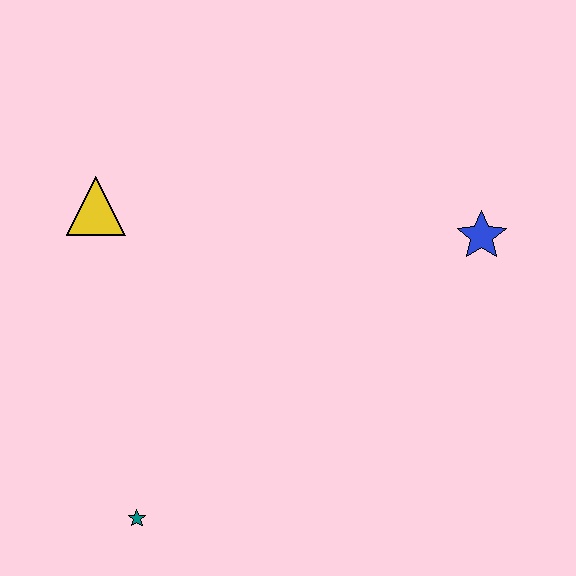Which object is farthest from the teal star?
The blue star is farthest from the teal star.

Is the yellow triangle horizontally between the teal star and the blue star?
No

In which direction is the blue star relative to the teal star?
The blue star is to the right of the teal star.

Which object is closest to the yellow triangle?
The teal star is closest to the yellow triangle.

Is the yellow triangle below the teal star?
No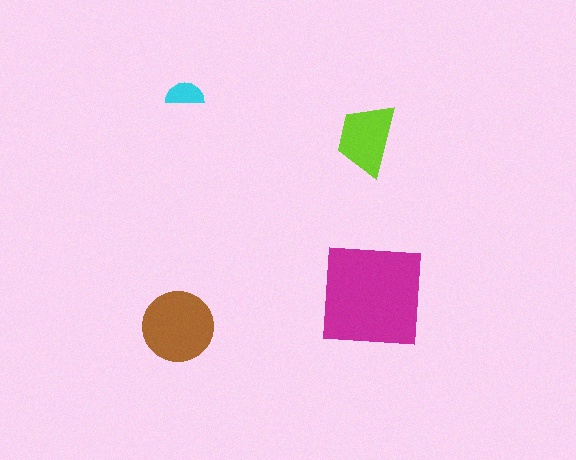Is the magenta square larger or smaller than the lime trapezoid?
Larger.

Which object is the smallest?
The cyan semicircle.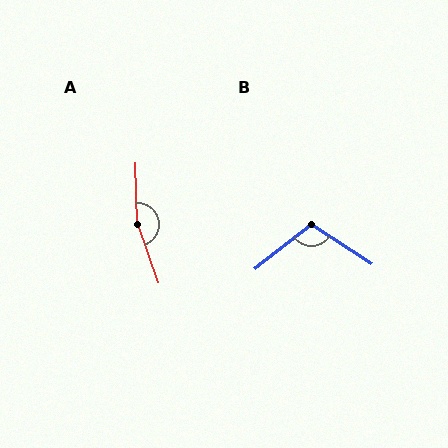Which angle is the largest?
A, at approximately 162 degrees.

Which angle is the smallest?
B, at approximately 109 degrees.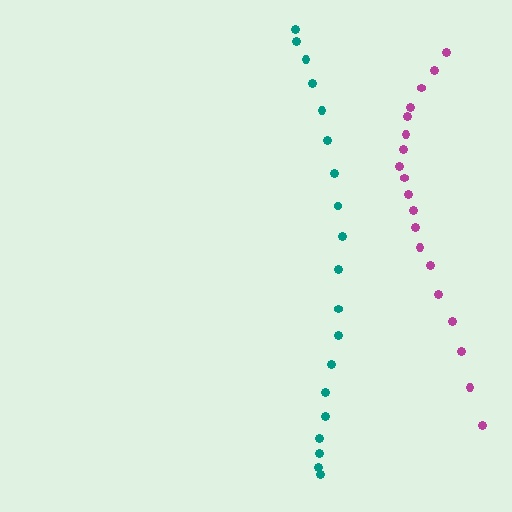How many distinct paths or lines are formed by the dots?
There are 2 distinct paths.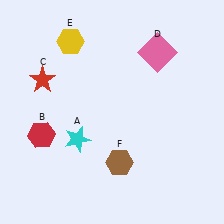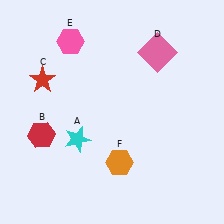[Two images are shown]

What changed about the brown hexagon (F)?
In Image 1, F is brown. In Image 2, it changed to orange.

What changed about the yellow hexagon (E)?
In Image 1, E is yellow. In Image 2, it changed to pink.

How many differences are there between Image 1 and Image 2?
There are 2 differences between the two images.